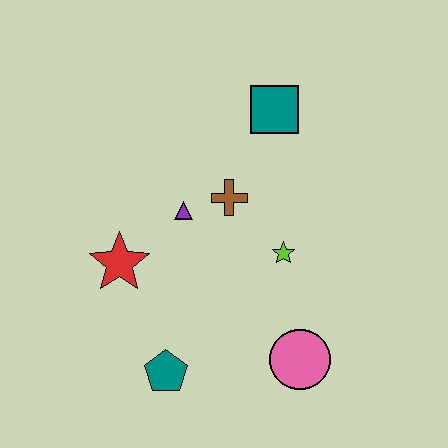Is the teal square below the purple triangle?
No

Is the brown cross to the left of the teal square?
Yes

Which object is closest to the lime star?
The brown cross is closest to the lime star.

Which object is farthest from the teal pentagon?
The teal square is farthest from the teal pentagon.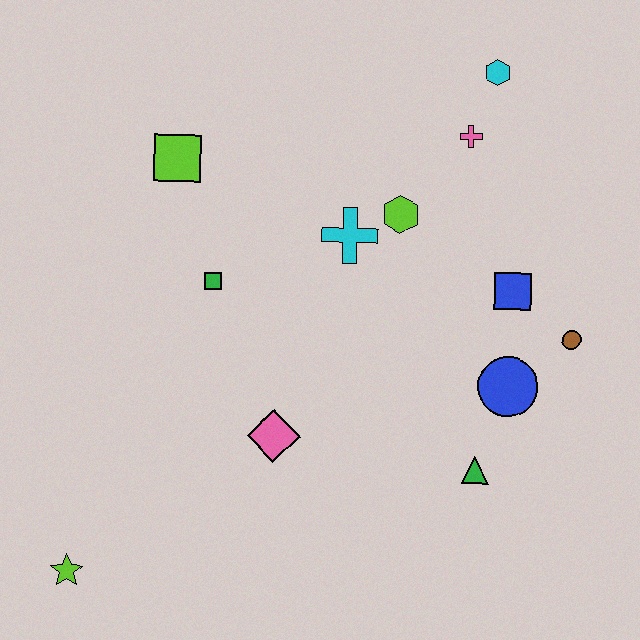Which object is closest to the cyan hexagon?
The pink cross is closest to the cyan hexagon.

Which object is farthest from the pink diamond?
The cyan hexagon is farthest from the pink diamond.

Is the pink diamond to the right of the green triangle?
No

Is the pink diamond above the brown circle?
No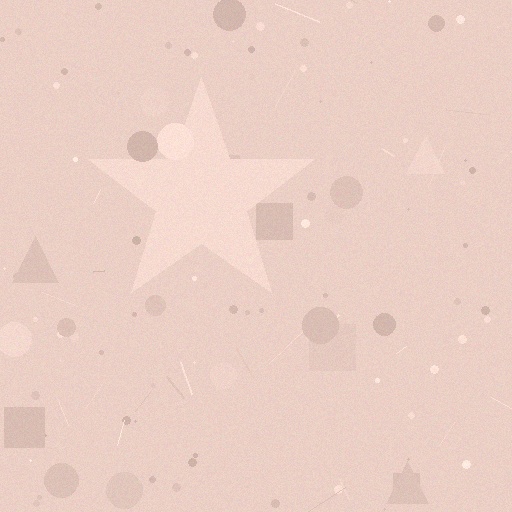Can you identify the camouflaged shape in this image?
The camouflaged shape is a star.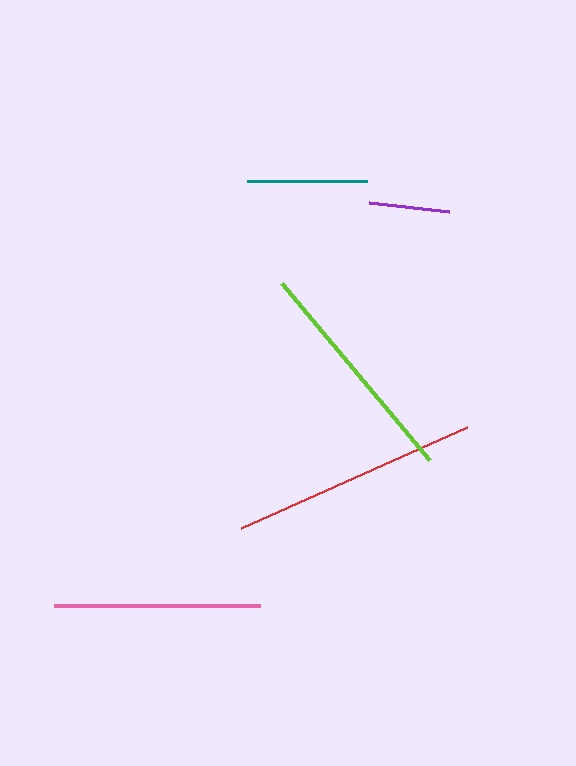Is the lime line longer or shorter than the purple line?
The lime line is longer than the purple line.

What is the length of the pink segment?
The pink segment is approximately 205 pixels long.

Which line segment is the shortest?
The purple line is the shortest at approximately 81 pixels.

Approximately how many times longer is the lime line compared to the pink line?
The lime line is approximately 1.1 times the length of the pink line.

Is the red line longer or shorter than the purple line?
The red line is longer than the purple line.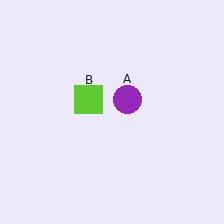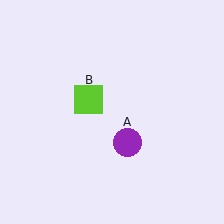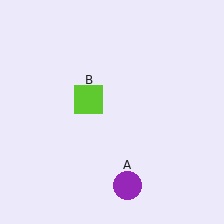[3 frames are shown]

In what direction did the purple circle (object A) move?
The purple circle (object A) moved down.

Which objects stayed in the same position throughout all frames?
Lime square (object B) remained stationary.